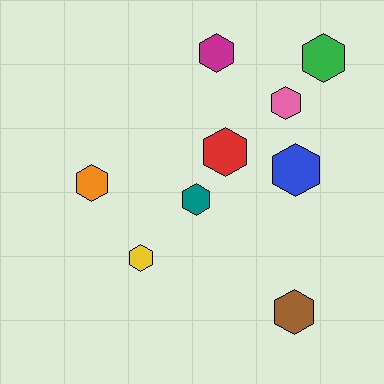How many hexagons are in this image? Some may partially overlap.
There are 9 hexagons.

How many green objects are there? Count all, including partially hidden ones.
There is 1 green object.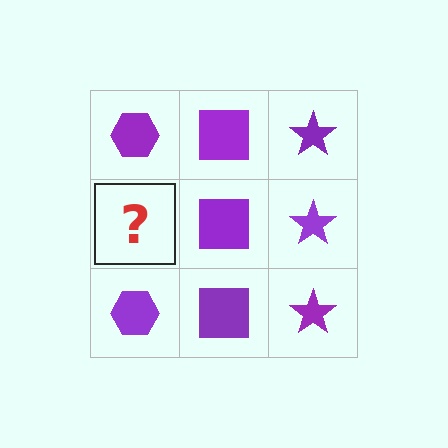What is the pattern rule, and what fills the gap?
The rule is that each column has a consistent shape. The gap should be filled with a purple hexagon.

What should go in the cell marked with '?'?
The missing cell should contain a purple hexagon.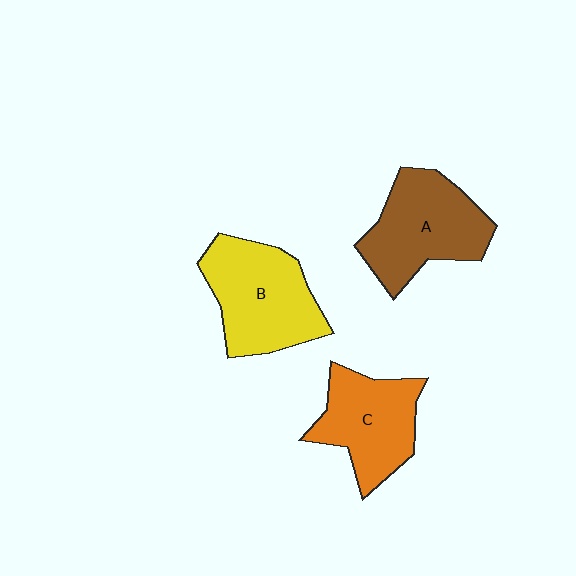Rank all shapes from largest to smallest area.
From largest to smallest: B (yellow), A (brown), C (orange).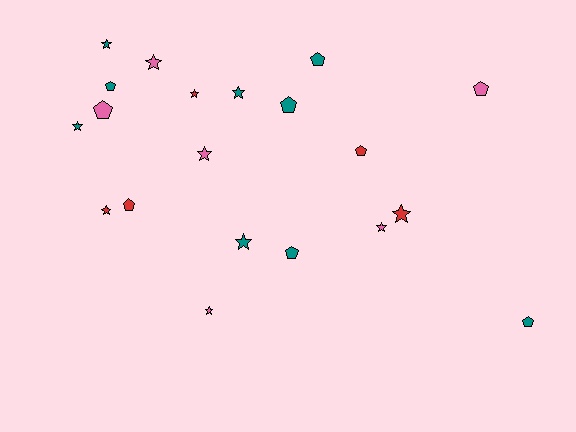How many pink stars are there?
There are 4 pink stars.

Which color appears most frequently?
Teal, with 9 objects.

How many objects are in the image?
There are 20 objects.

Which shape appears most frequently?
Star, with 11 objects.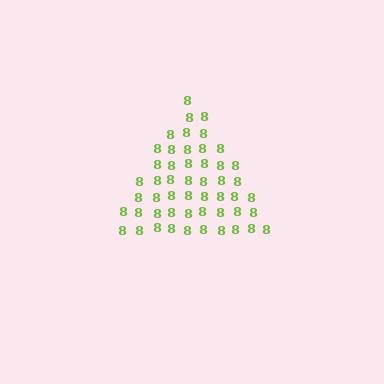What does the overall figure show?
The overall figure shows a triangle.